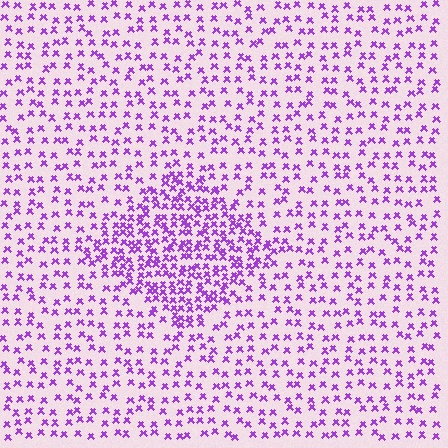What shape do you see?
I see a diamond.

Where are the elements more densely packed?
The elements are more densely packed inside the diamond boundary.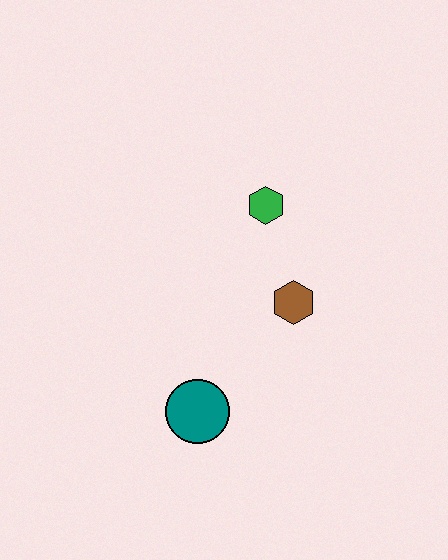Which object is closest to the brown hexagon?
The green hexagon is closest to the brown hexagon.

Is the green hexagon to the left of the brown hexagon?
Yes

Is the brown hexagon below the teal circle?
No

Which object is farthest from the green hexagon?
The teal circle is farthest from the green hexagon.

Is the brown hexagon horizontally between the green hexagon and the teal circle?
No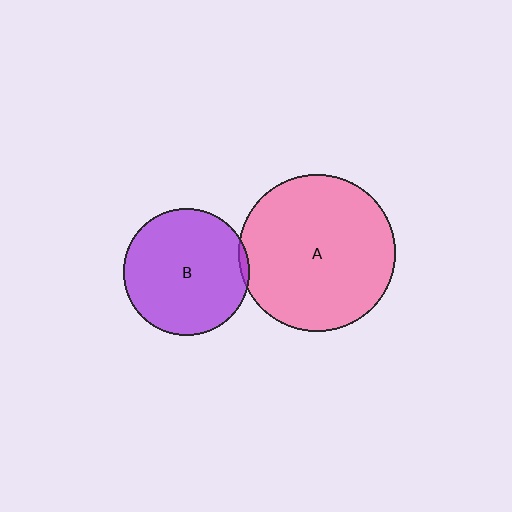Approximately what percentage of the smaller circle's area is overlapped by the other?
Approximately 5%.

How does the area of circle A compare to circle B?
Approximately 1.5 times.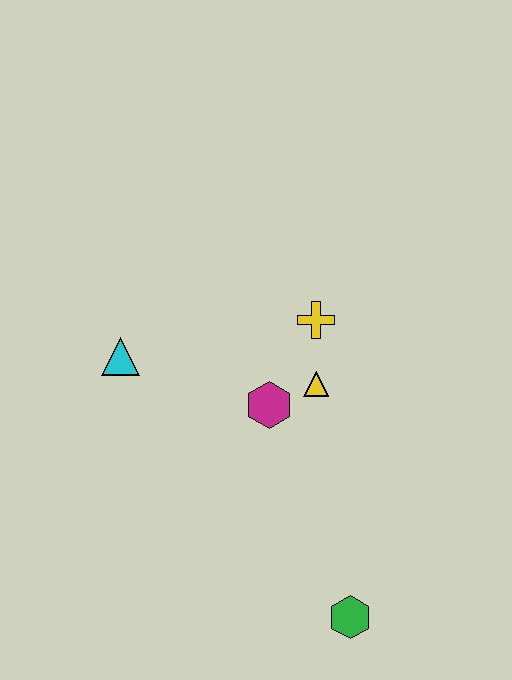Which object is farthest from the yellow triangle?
The green hexagon is farthest from the yellow triangle.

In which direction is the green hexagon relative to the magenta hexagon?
The green hexagon is below the magenta hexagon.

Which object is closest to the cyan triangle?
The magenta hexagon is closest to the cyan triangle.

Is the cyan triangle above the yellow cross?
No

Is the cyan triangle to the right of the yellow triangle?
No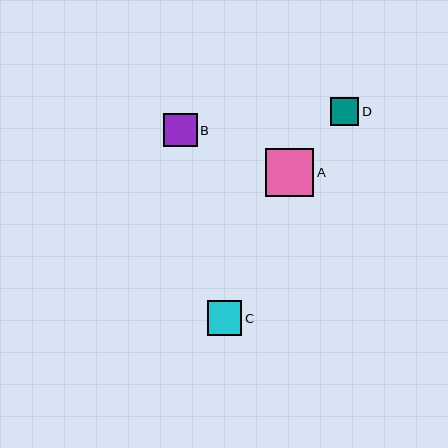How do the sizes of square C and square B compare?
Square C and square B are approximately the same size.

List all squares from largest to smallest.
From largest to smallest: A, C, B, D.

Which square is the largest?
Square A is the largest with a size of approximately 48 pixels.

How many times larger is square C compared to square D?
Square C is approximately 1.2 times the size of square D.